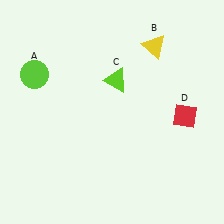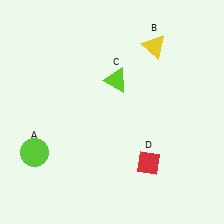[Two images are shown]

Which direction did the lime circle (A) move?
The lime circle (A) moved down.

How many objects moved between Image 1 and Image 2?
2 objects moved between the two images.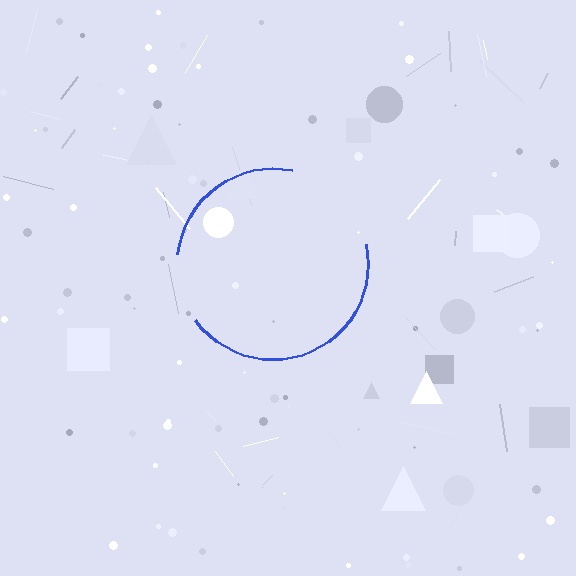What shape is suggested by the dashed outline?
The dashed outline suggests a circle.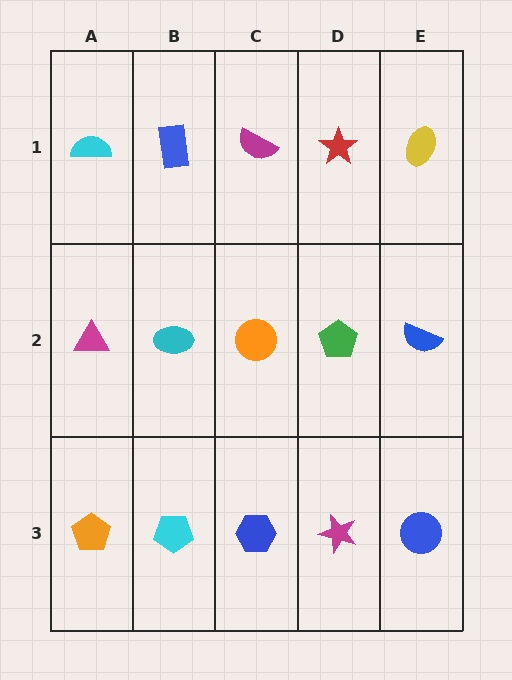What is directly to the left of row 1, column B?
A cyan semicircle.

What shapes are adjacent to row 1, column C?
An orange circle (row 2, column C), a blue rectangle (row 1, column B), a red star (row 1, column D).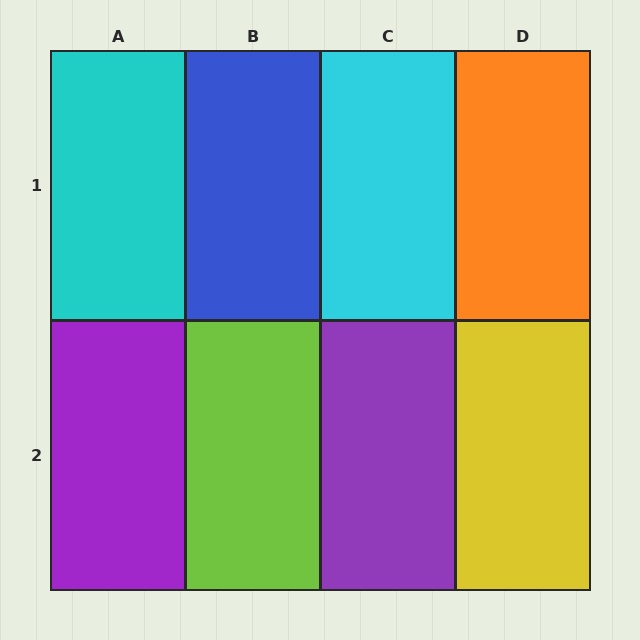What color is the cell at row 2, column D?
Yellow.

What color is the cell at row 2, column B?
Lime.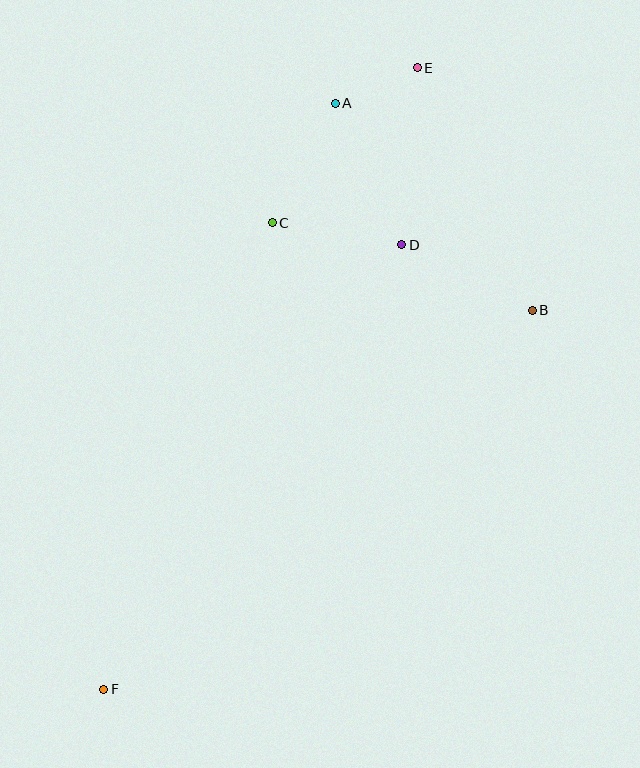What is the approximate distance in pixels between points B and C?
The distance between B and C is approximately 275 pixels.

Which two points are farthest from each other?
Points E and F are farthest from each other.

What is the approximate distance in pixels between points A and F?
The distance between A and F is approximately 630 pixels.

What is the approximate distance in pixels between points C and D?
The distance between C and D is approximately 132 pixels.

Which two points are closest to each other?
Points A and E are closest to each other.